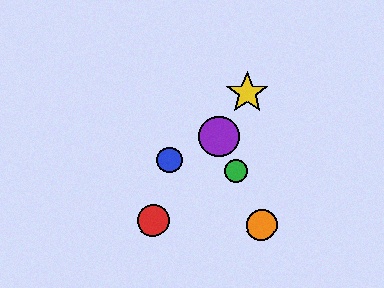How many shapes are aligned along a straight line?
3 shapes (the green circle, the purple circle, the orange circle) are aligned along a straight line.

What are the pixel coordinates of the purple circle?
The purple circle is at (219, 137).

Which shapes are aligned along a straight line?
The green circle, the purple circle, the orange circle are aligned along a straight line.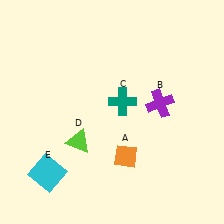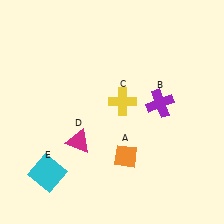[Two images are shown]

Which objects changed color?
C changed from teal to yellow. D changed from lime to magenta.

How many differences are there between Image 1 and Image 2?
There are 2 differences between the two images.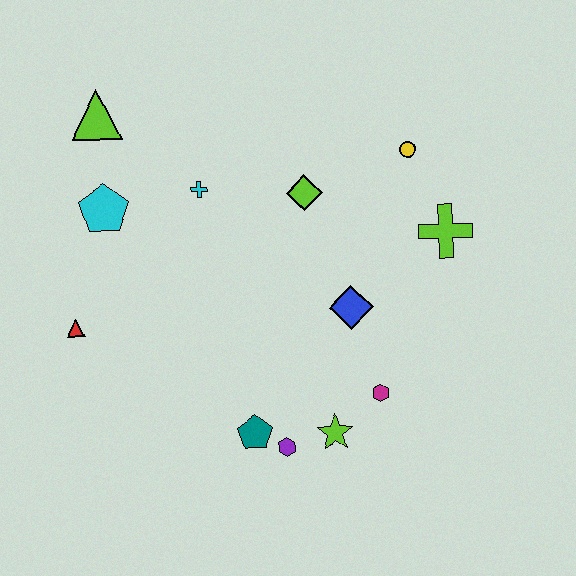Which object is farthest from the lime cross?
The red triangle is farthest from the lime cross.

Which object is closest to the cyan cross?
The cyan pentagon is closest to the cyan cross.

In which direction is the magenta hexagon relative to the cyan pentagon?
The magenta hexagon is to the right of the cyan pentagon.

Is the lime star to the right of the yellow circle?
No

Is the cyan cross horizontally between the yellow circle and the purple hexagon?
No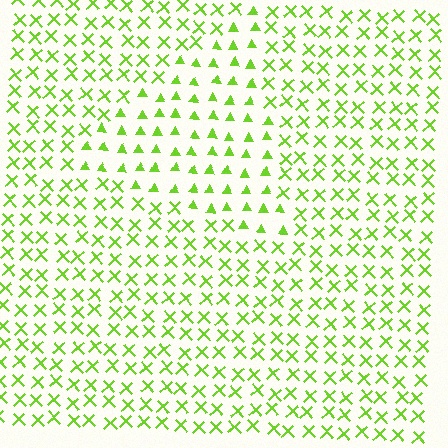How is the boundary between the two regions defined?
The boundary is defined by a change in element shape: triangles inside vs. X marks outside. All elements share the same color and spacing.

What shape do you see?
I see a triangle.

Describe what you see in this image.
The image is filled with small lime elements arranged in a uniform grid. A triangle-shaped region contains triangles, while the surrounding area contains X marks. The boundary is defined purely by the change in element shape.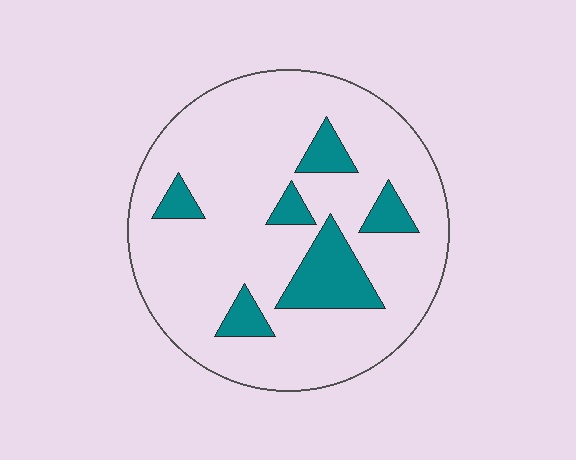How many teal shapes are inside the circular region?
6.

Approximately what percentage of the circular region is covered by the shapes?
Approximately 15%.